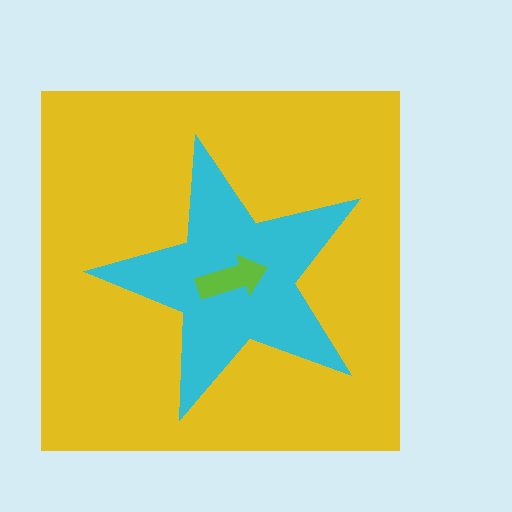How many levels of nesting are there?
3.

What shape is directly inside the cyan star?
The lime arrow.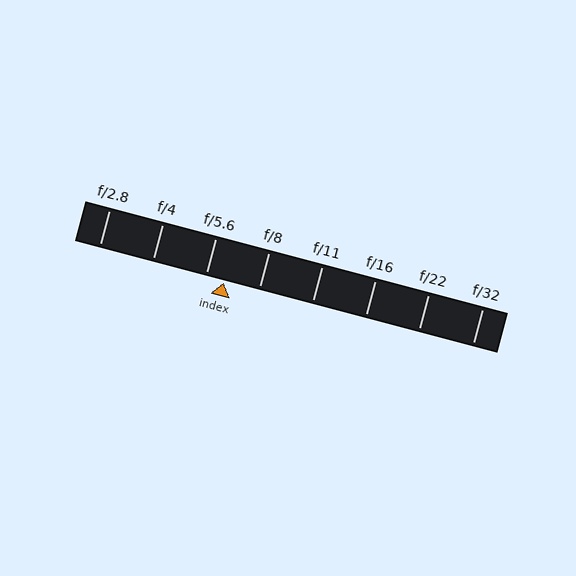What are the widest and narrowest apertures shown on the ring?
The widest aperture shown is f/2.8 and the narrowest is f/32.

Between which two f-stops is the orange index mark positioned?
The index mark is between f/5.6 and f/8.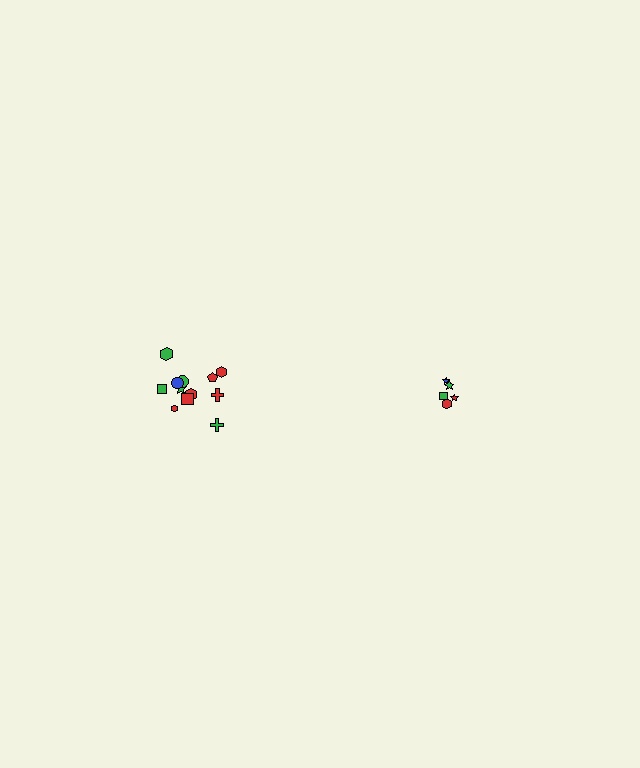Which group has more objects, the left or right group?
The left group.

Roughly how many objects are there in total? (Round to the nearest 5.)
Roughly 15 objects in total.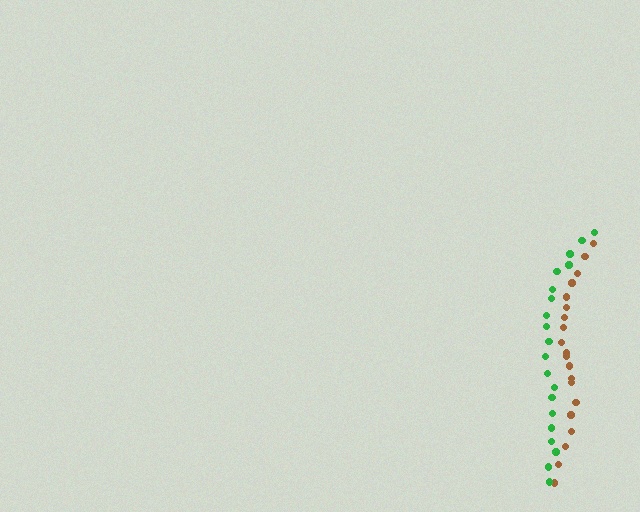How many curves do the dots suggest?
There are 2 distinct paths.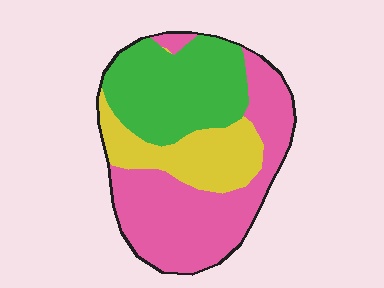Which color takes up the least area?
Yellow, at roughly 20%.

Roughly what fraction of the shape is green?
Green takes up about one third (1/3) of the shape.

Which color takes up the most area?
Pink, at roughly 45%.